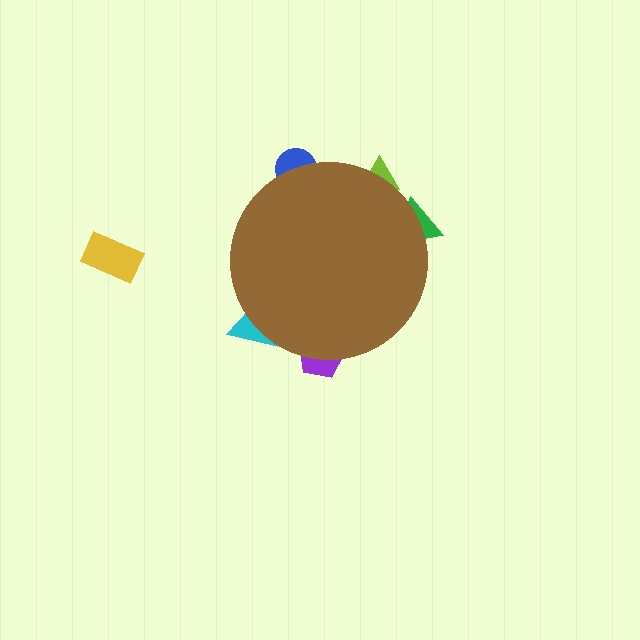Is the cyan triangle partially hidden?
Yes, the cyan triangle is partially hidden behind the brown circle.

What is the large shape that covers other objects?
A brown circle.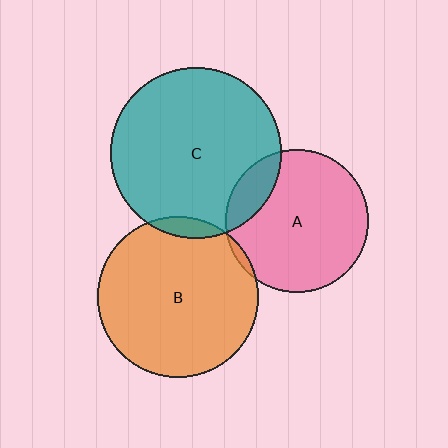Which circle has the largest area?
Circle C (teal).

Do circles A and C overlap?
Yes.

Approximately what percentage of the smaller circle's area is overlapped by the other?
Approximately 15%.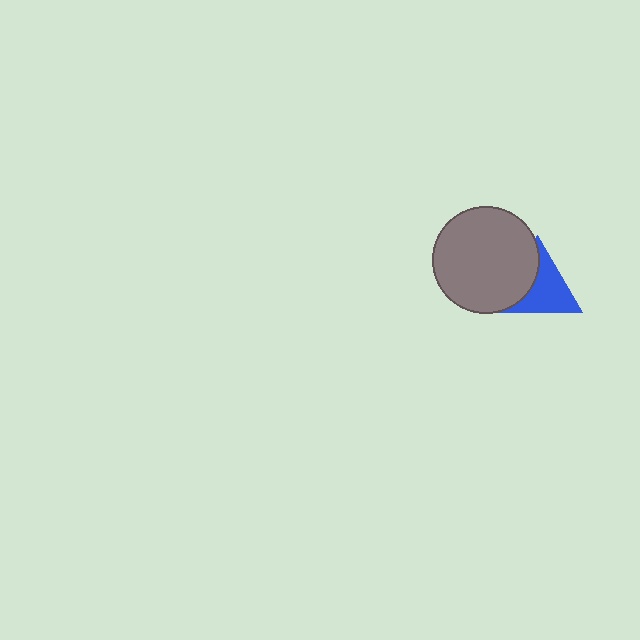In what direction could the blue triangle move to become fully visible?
The blue triangle could move right. That would shift it out from behind the gray circle entirely.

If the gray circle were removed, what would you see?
You would see the complete blue triangle.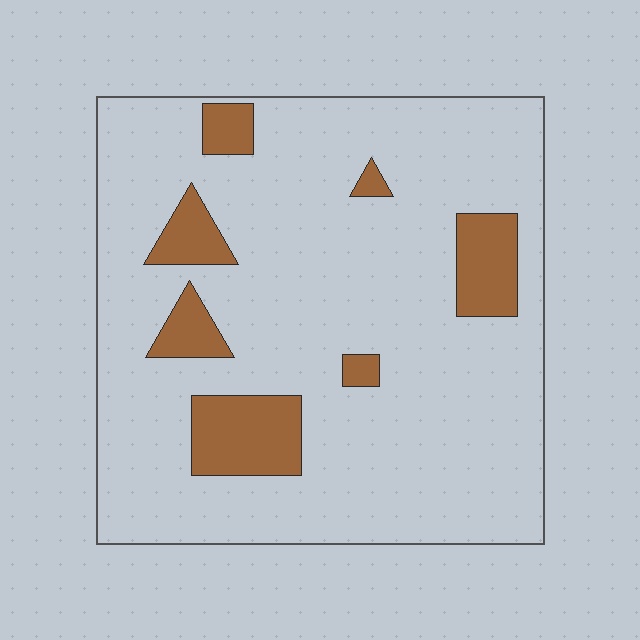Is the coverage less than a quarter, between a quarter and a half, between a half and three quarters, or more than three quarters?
Less than a quarter.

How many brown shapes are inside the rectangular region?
7.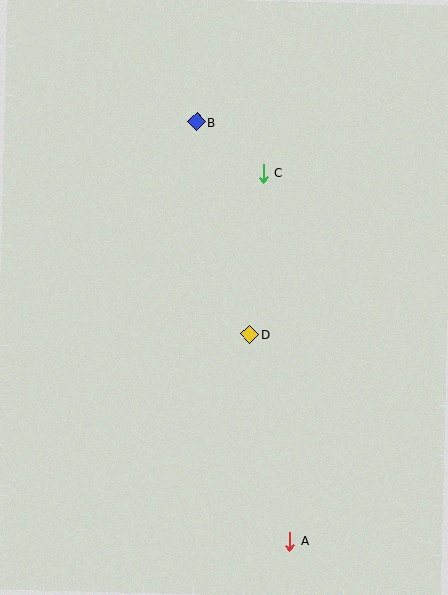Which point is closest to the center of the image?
Point D at (250, 334) is closest to the center.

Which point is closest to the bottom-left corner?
Point A is closest to the bottom-left corner.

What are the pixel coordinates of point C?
Point C is at (263, 173).